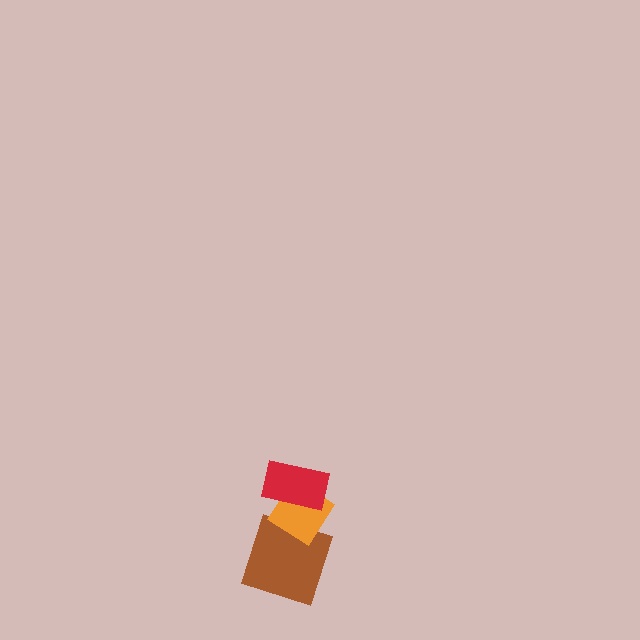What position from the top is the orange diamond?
The orange diamond is 2nd from the top.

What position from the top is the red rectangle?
The red rectangle is 1st from the top.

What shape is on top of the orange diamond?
The red rectangle is on top of the orange diamond.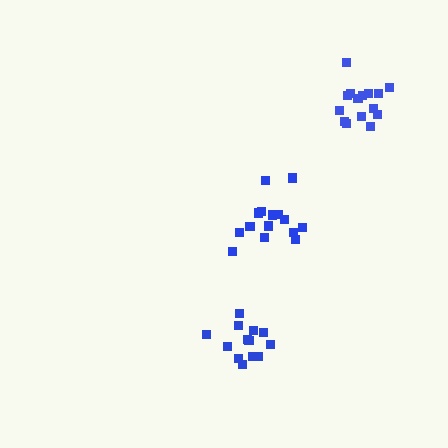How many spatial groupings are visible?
There are 3 spatial groupings.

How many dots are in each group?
Group 1: 13 dots, Group 2: 15 dots, Group 3: 15 dots (43 total).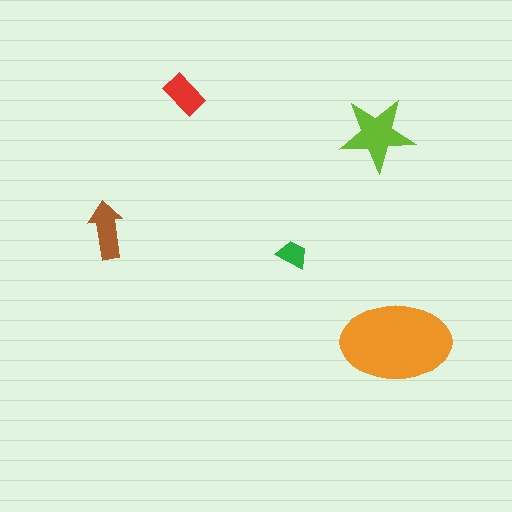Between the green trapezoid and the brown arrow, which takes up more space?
The brown arrow.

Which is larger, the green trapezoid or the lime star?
The lime star.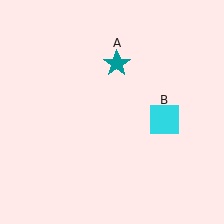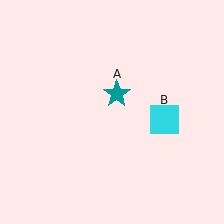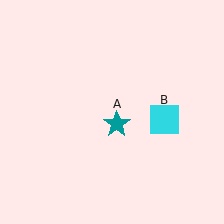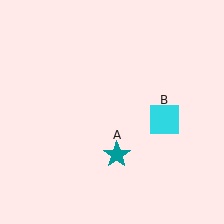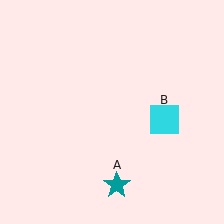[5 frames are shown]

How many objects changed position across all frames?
1 object changed position: teal star (object A).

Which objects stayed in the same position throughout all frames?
Cyan square (object B) remained stationary.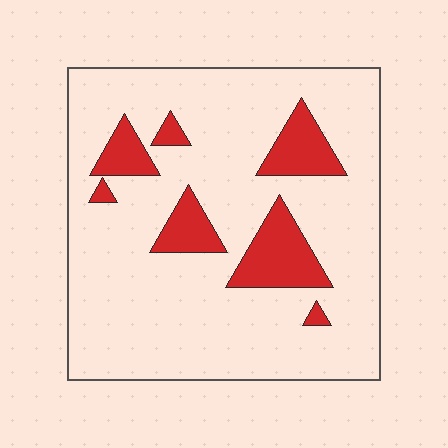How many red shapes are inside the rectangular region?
7.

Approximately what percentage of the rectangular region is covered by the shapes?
Approximately 15%.